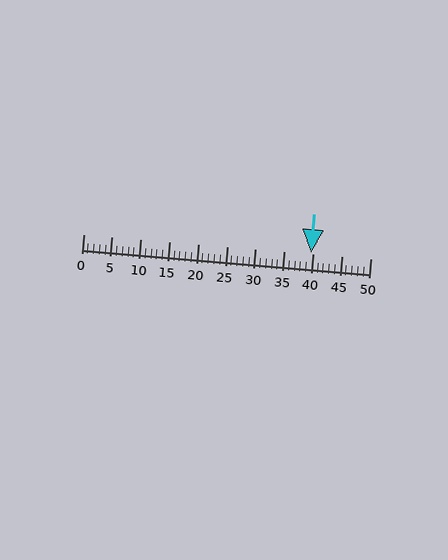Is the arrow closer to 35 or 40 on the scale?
The arrow is closer to 40.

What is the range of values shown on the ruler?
The ruler shows values from 0 to 50.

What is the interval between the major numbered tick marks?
The major tick marks are spaced 5 units apart.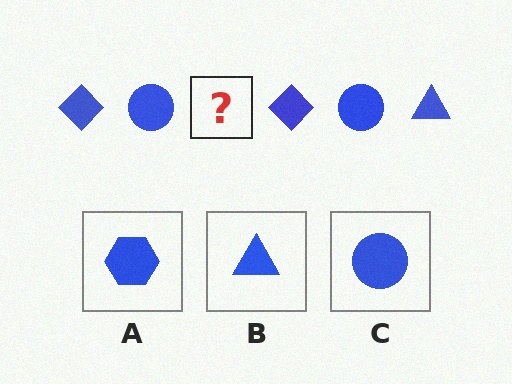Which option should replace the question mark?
Option B.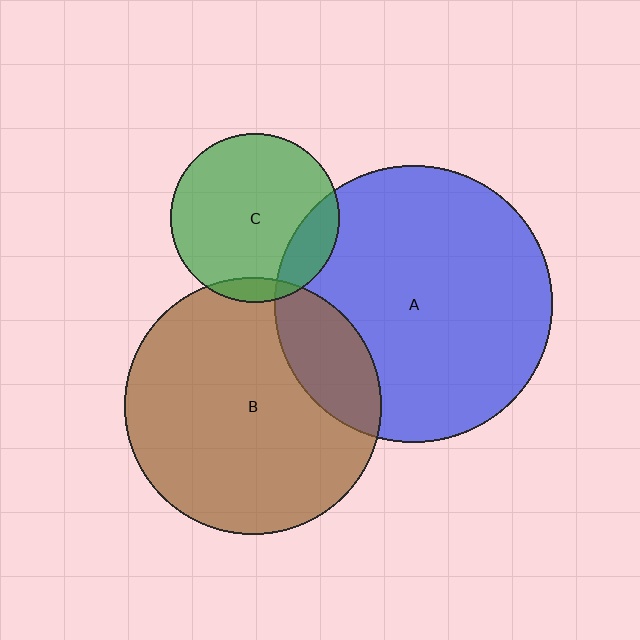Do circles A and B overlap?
Yes.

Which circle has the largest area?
Circle A (blue).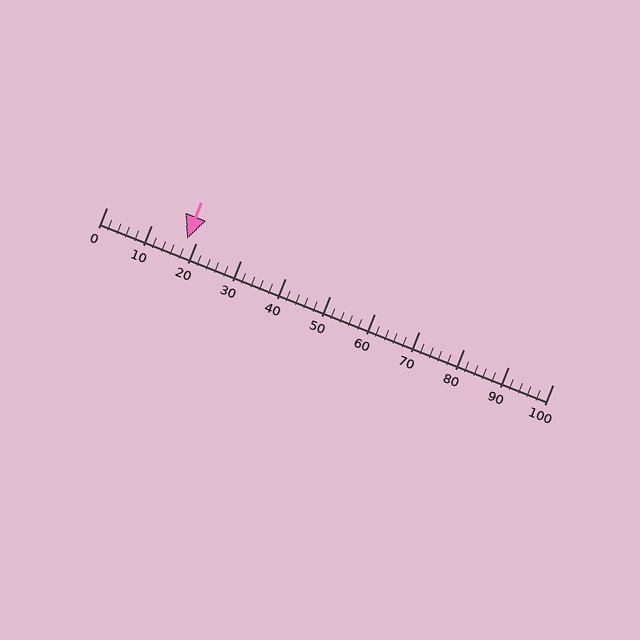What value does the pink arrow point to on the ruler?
The pink arrow points to approximately 18.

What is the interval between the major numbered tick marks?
The major tick marks are spaced 10 units apart.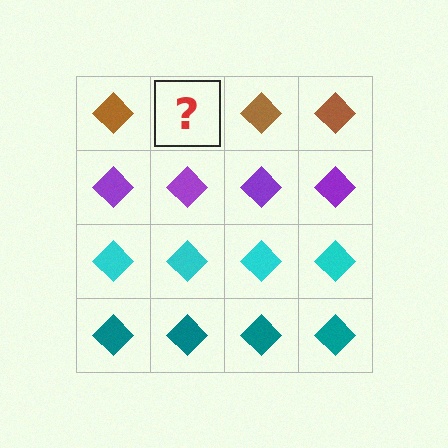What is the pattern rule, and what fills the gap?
The rule is that each row has a consistent color. The gap should be filled with a brown diamond.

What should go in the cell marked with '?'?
The missing cell should contain a brown diamond.